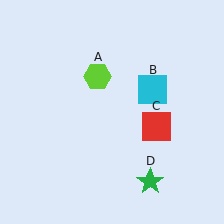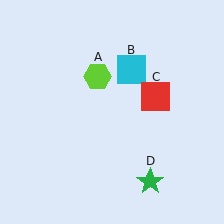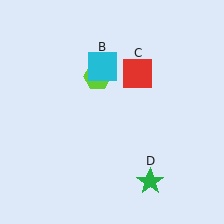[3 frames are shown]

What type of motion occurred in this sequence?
The cyan square (object B), red square (object C) rotated counterclockwise around the center of the scene.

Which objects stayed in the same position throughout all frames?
Lime hexagon (object A) and green star (object D) remained stationary.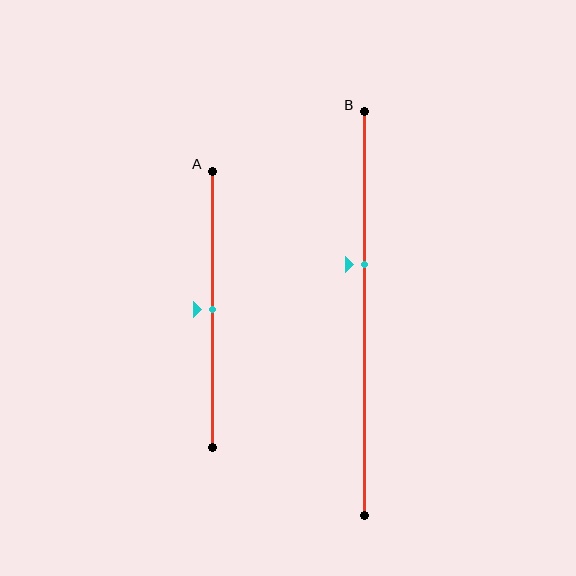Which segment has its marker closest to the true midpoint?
Segment A has its marker closest to the true midpoint.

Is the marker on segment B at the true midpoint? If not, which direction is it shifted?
No, the marker on segment B is shifted upward by about 12% of the segment length.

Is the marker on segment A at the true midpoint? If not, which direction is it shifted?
Yes, the marker on segment A is at the true midpoint.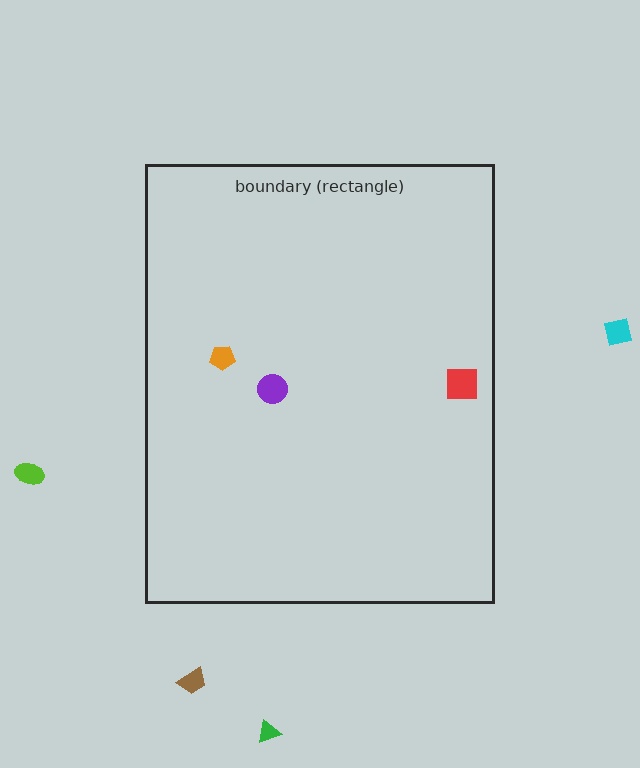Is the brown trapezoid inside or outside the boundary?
Outside.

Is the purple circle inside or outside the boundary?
Inside.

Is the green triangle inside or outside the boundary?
Outside.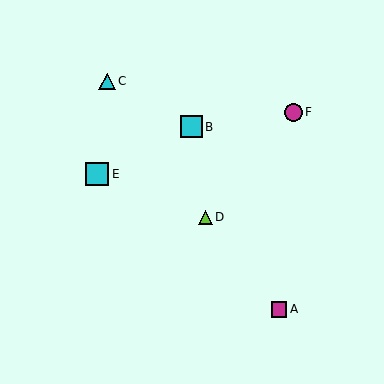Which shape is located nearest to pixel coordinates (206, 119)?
The cyan square (labeled B) at (191, 127) is nearest to that location.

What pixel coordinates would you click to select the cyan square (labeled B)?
Click at (191, 127) to select the cyan square B.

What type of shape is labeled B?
Shape B is a cyan square.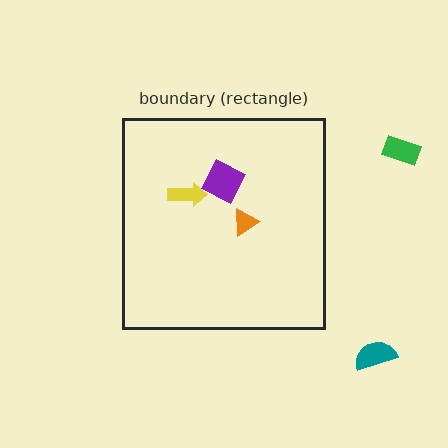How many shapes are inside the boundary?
3 inside, 2 outside.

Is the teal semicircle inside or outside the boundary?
Outside.